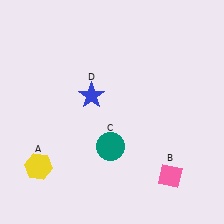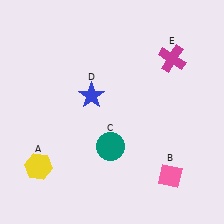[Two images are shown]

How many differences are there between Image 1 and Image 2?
There is 1 difference between the two images.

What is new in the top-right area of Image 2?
A magenta cross (E) was added in the top-right area of Image 2.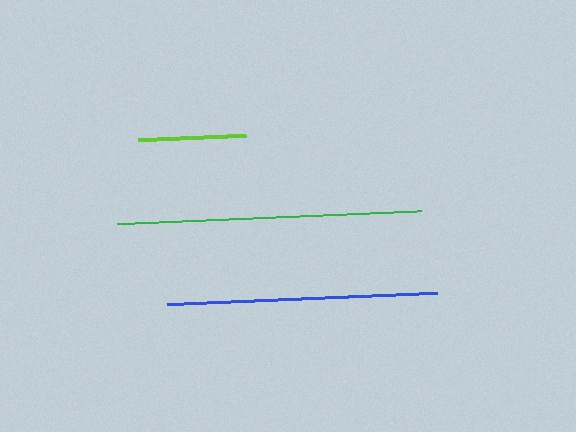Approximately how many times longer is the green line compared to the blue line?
The green line is approximately 1.1 times the length of the blue line.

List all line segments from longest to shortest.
From longest to shortest: green, blue, lime.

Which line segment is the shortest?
The lime line is the shortest at approximately 109 pixels.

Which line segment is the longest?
The green line is the longest at approximately 304 pixels.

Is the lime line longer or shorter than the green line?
The green line is longer than the lime line.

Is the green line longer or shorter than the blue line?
The green line is longer than the blue line.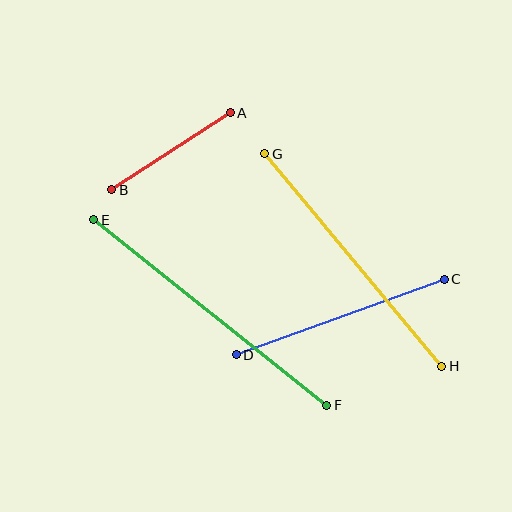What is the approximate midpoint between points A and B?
The midpoint is at approximately (171, 151) pixels.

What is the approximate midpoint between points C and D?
The midpoint is at approximately (340, 317) pixels.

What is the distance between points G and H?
The distance is approximately 276 pixels.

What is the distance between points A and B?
The distance is approximately 141 pixels.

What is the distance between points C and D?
The distance is approximately 222 pixels.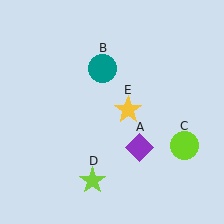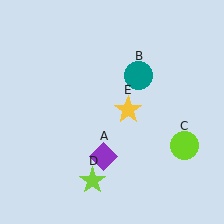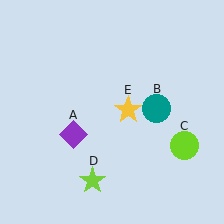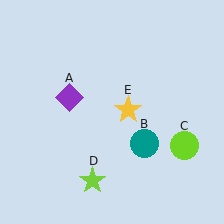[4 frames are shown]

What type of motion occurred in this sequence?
The purple diamond (object A), teal circle (object B) rotated clockwise around the center of the scene.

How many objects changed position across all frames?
2 objects changed position: purple diamond (object A), teal circle (object B).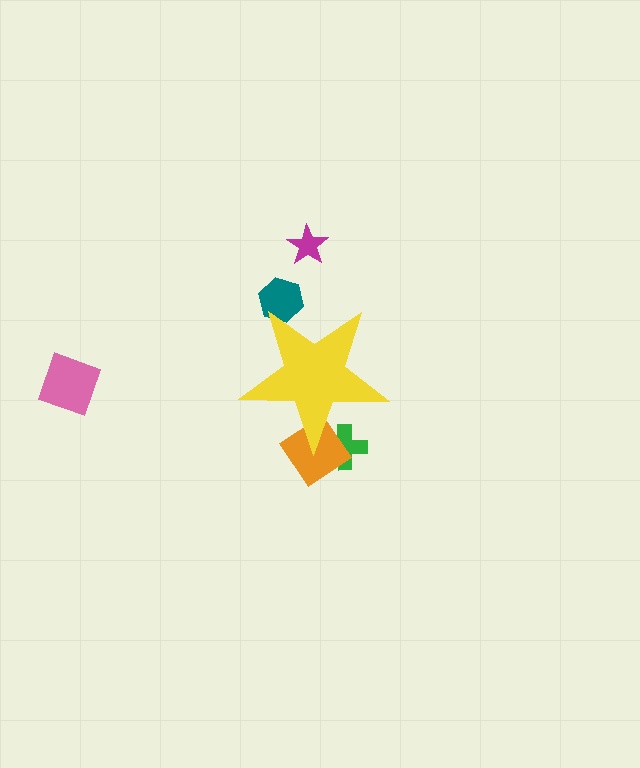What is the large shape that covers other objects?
A yellow star.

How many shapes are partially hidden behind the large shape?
3 shapes are partially hidden.